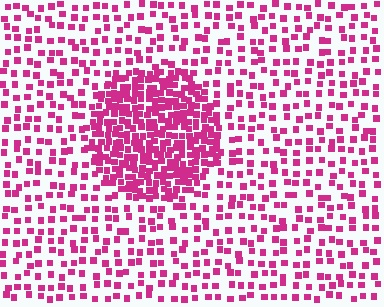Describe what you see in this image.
The image contains small magenta elements arranged at two different densities. A circle-shaped region is visible where the elements are more densely packed than the surrounding area.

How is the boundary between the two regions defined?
The boundary is defined by a change in element density (approximately 2.6x ratio). All elements are the same color, size, and shape.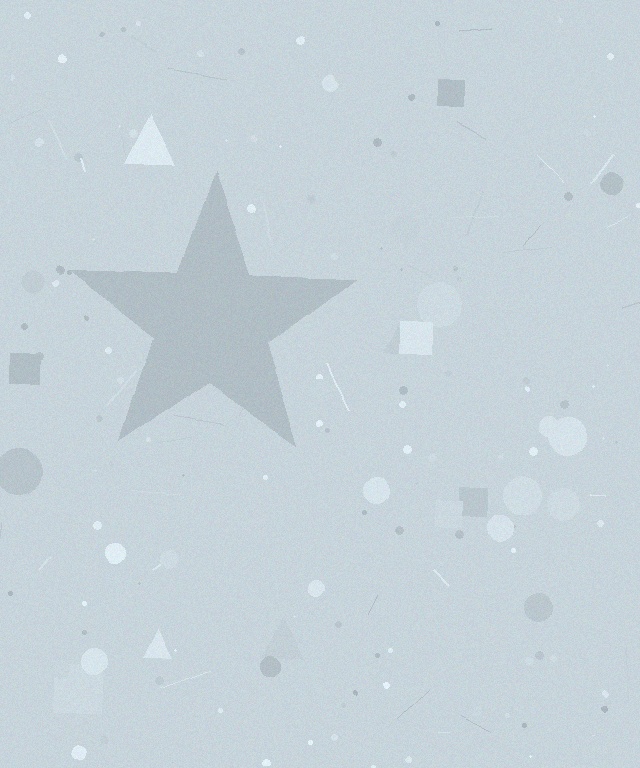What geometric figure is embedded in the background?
A star is embedded in the background.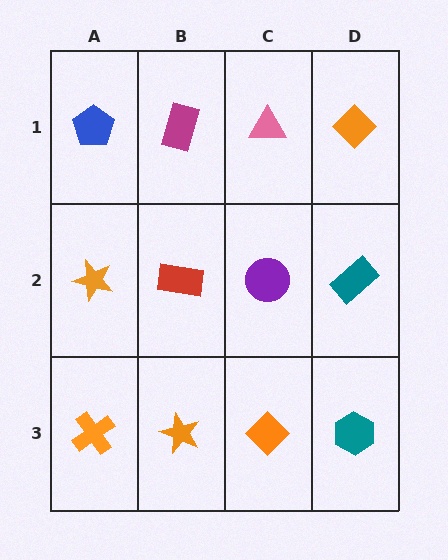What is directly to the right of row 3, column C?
A teal hexagon.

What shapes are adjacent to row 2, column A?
A blue pentagon (row 1, column A), an orange cross (row 3, column A), a red rectangle (row 2, column B).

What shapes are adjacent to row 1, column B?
A red rectangle (row 2, column B), a blue pentagon (row 1, column A), a pink triangle (row 1, column C).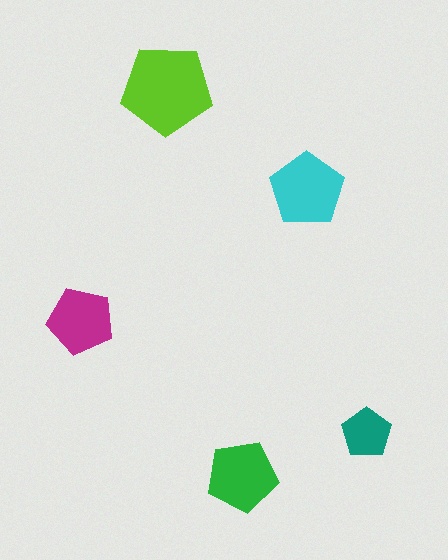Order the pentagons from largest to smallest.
the lime one, the cyan one, the green one, the magenta one, the teal one.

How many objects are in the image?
There are 5 objects in the image.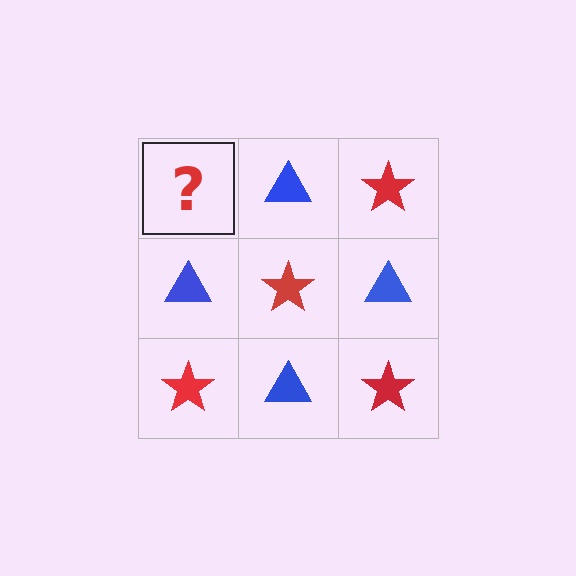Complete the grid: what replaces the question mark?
The question mark should be replaced with a red star.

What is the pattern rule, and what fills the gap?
The rule is that it alternates red star and blue triangle in a checkerboard pattern. The gap should be filled with a red star.